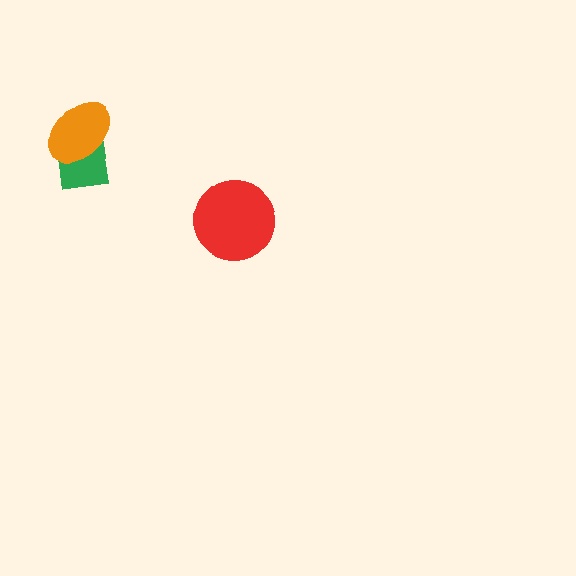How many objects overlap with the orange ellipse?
1 object overlaps with the orange ellipse.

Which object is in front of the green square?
The orange ellipse is in front of the green square.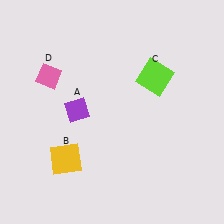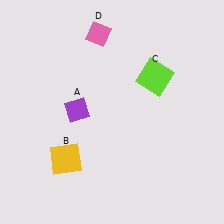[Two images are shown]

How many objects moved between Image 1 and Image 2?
1 object moved between the two images.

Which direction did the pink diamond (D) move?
The pink diamond (D) moved right.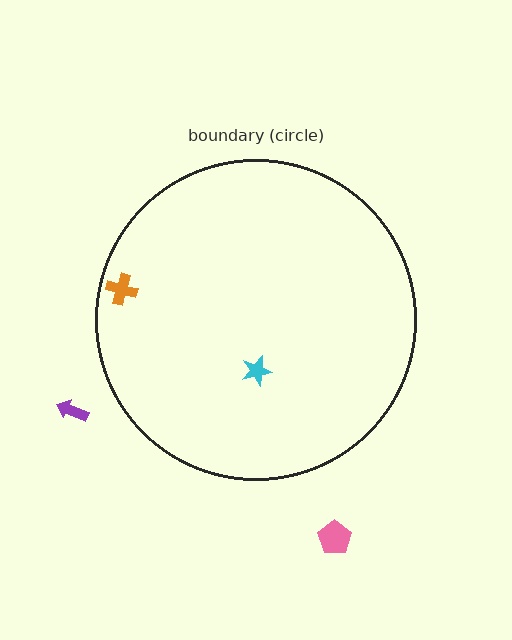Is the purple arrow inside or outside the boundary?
Outside.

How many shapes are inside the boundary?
2 inside, 2 outside.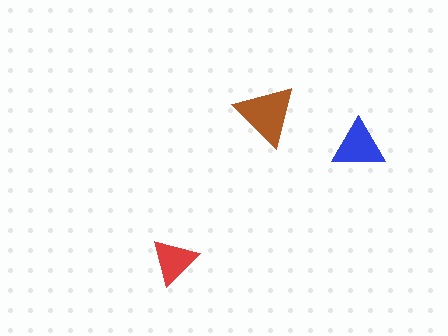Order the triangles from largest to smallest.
the brown one, the blue one, the red one.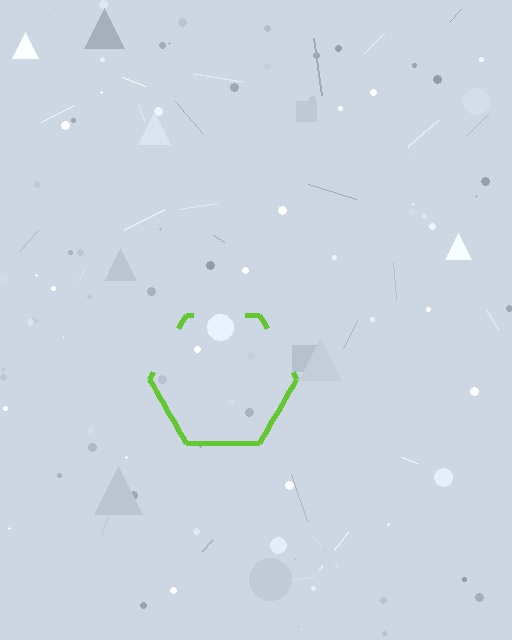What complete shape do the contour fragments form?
The contour fragments form a hexagon.